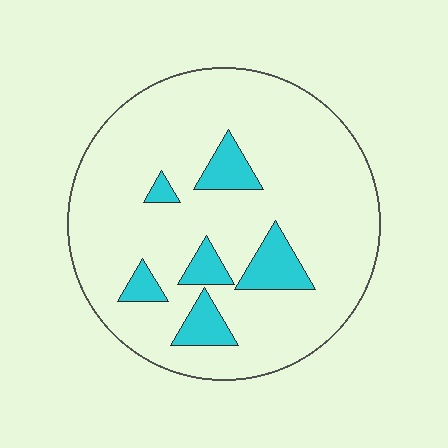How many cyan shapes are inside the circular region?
6.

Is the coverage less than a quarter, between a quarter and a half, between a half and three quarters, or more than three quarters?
Less than a quarter.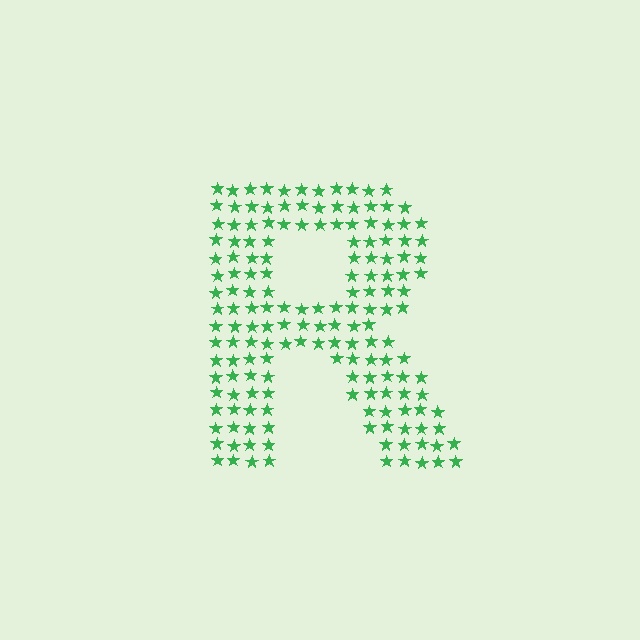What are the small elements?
The small elements are stars.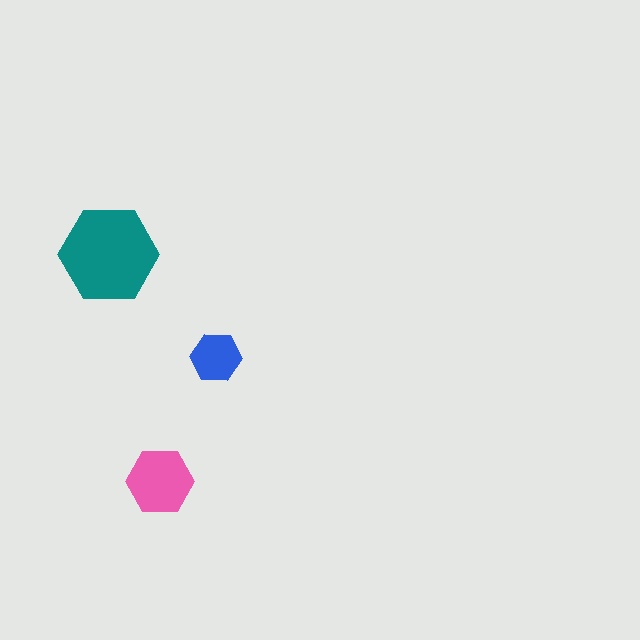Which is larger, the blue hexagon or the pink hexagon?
The pink one.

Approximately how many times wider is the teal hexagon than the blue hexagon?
About 2 times wider.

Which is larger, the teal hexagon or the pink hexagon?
The teal one.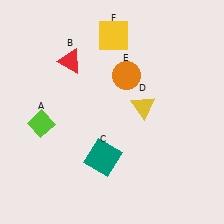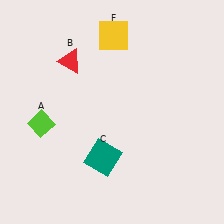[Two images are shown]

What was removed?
The orange circle (E), the yellow triangle (D) were removed in Image 2.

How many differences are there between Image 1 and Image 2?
There are 2 differences between the two images.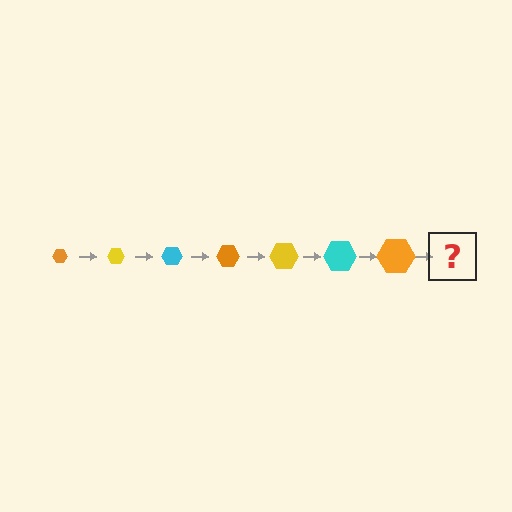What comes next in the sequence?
The next element should be a yellow hexagon, larger than the previous one.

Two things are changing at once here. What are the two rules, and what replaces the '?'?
The two rules are that the hexagon grows larger each step and the color cycles through orange, yellow, and cyan. The '?' should be a yellow hexagon, larger than the previous one.